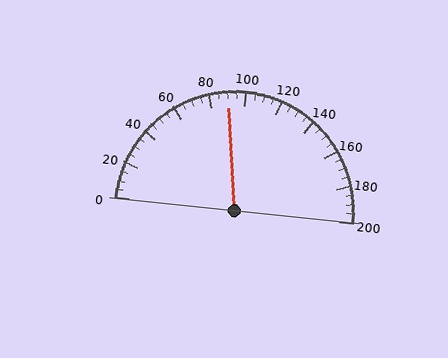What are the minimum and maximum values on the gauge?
The gauge ranges from 0 to 200.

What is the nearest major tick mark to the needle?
The nearest major tick mark is 80.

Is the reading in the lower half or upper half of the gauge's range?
The reading is in the lower half of the range (0 to 200).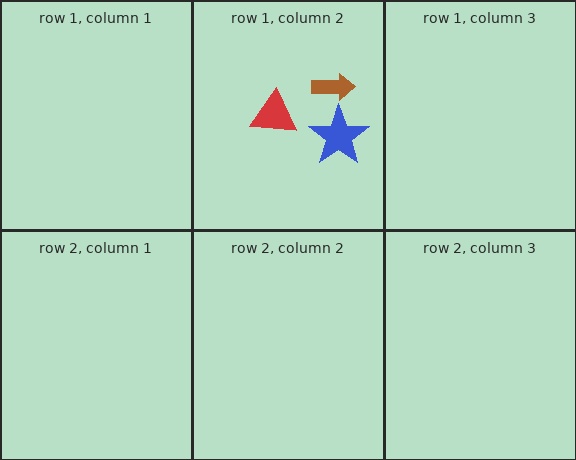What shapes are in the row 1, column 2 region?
The brown arrow, the blue star, the red triangle.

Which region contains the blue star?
The row 1, column 2 region.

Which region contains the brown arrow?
The row 1, column 2 region.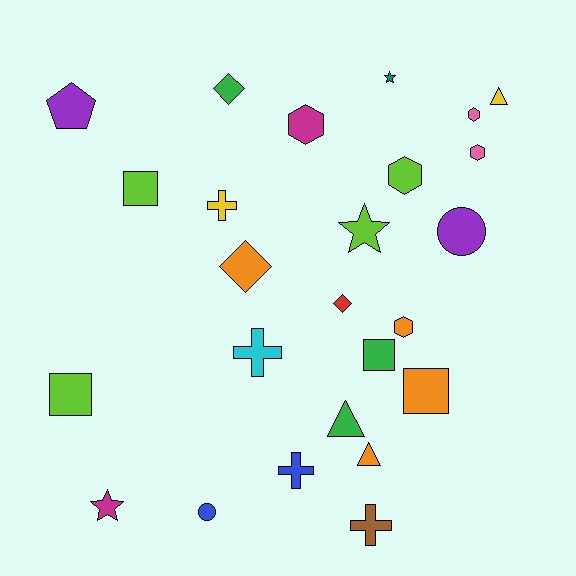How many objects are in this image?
There are 25 objects.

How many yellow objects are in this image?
There are 2 yellow objects.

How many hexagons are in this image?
There are 5 hexagons.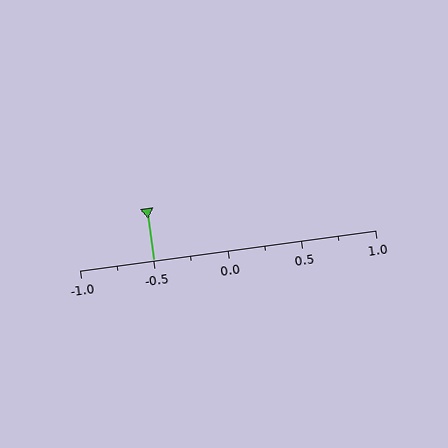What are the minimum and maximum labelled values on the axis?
The axis runs from -1.0 to 1.0.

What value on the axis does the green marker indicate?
The marker indicates approximately -0.5.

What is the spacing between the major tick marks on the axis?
The major ticks are spaced 0.5 apart.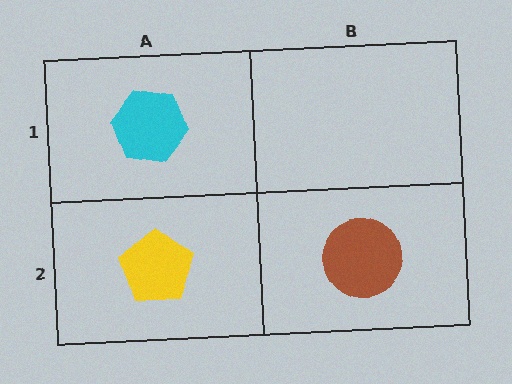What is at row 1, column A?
A cyan hexagon.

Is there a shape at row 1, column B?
No, that cell is empty.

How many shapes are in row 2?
2 shapes.